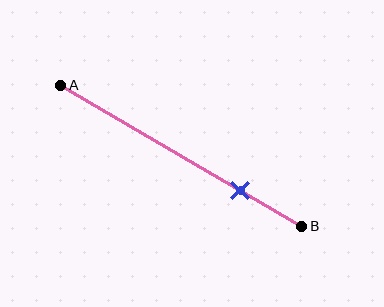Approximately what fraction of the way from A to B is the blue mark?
The blue mark is approximately 75% of the way from A to B.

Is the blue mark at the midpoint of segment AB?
No, the mark is at about 75% from A, not at the 50% midpoint.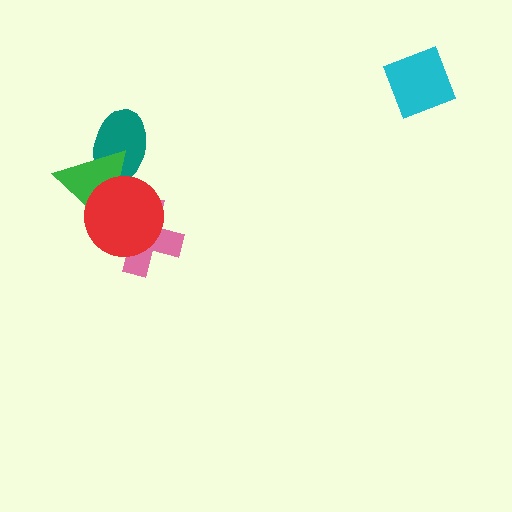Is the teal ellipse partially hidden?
Yes, it is partially covered by another shape.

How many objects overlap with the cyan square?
0 objects overlap with the cyan square.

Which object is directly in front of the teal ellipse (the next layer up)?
The green triangle is directly in front of the teal ellipse.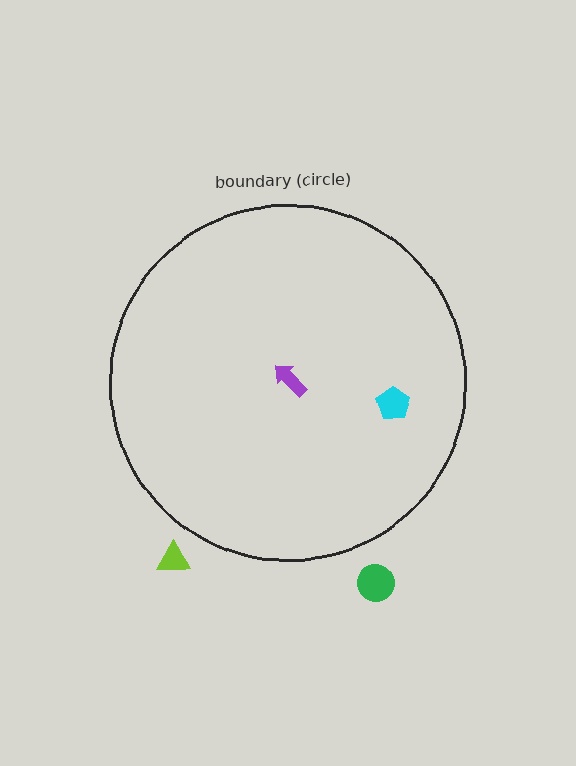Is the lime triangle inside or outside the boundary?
Outside.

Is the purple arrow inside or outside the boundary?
Inside.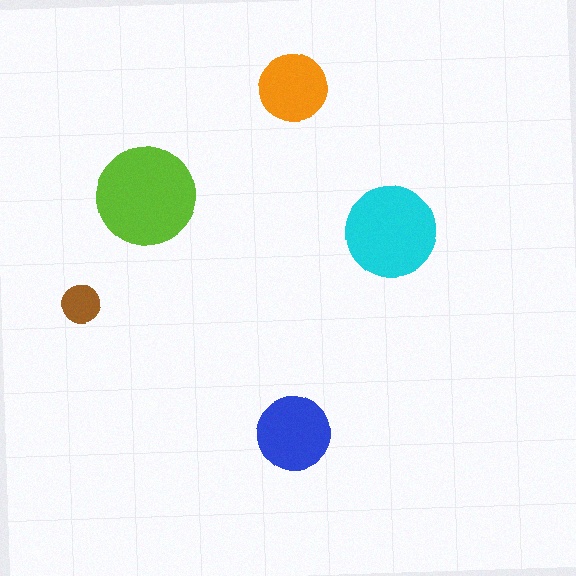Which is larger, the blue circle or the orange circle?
The blue one.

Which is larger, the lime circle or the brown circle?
The lime one.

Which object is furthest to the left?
The brown circle is leftmost.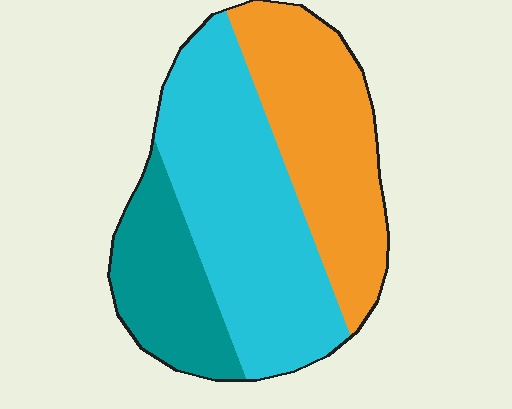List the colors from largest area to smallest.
From largest to smallest: cyan, orange, teal.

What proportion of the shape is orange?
Orange covers about 35% of the shape.